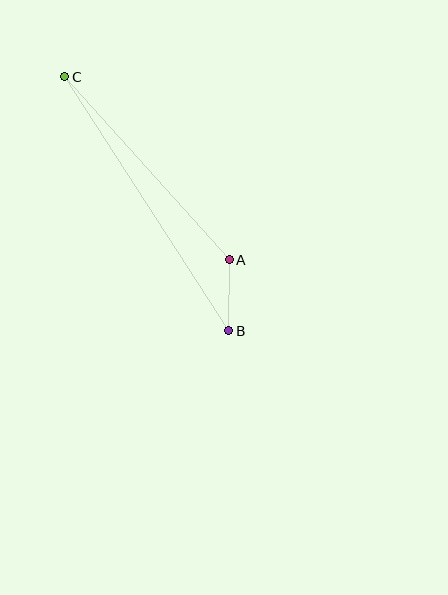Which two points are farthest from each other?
Points B and C are farthest from each other.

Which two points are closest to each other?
Points A and B are closest to each other.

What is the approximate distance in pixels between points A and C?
The distance between A and C is approximately 247 pixels.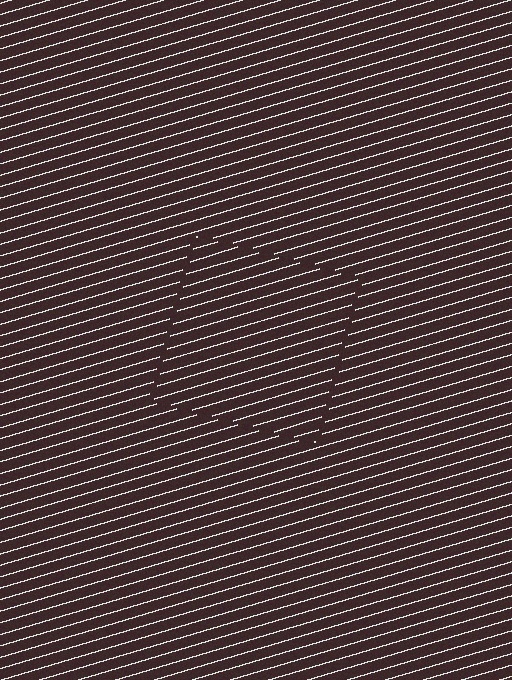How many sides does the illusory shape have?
4 sides — the line-ends trace a square.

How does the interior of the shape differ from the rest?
The interior of the shape contains the same grating, shifted by half a period — the contour is defined by the phase discontinuity where line-ends from the inner and outer gratings abut.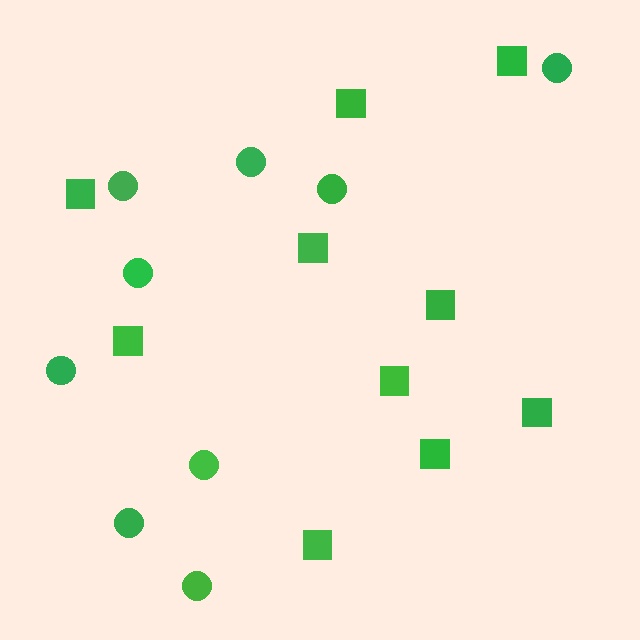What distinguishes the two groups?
There are 2 groups: one group of squares (10) and one group of circles (9).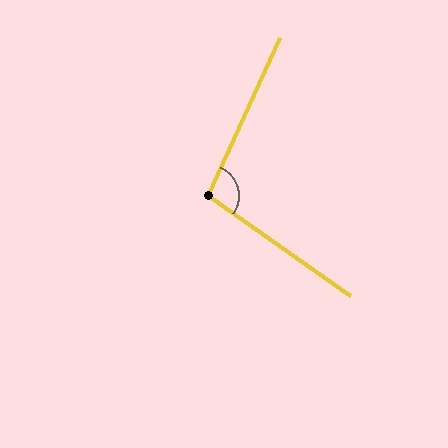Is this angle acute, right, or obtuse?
It is obtuse.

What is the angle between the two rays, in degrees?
Approximately 100 degrees.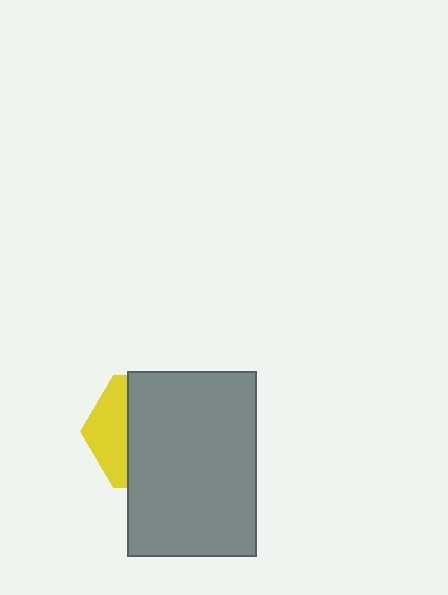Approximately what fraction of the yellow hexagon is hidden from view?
Roughly 68% of the yellow hexagon is hidden behind the gray rectangle.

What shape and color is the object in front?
The object in front is a gray rectangle.